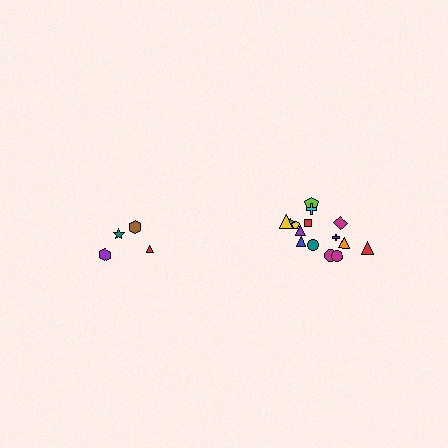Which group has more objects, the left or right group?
The right group.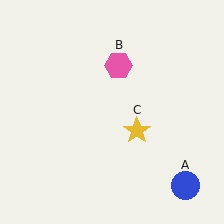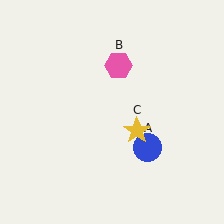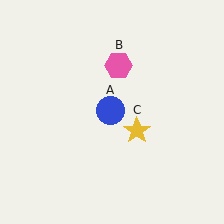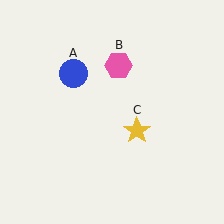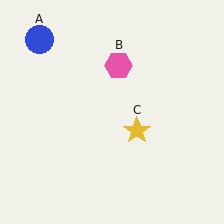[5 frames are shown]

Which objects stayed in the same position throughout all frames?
Pink hexagon (object B) and yellow star (object C) remained stationary.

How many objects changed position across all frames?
1 object changed position: blue circle (object A).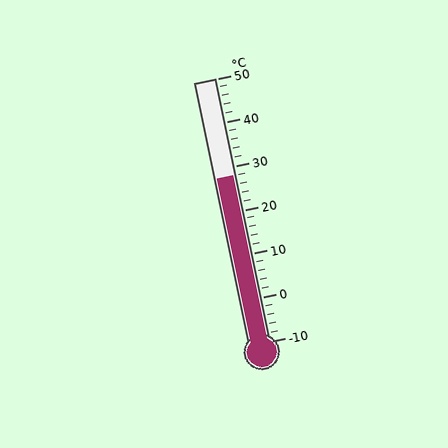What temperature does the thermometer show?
The thermometer shows approximately 28°C.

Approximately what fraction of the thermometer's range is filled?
The thermometer is filled to approximately 65% of its range.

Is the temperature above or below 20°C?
The temperature is above 20°C.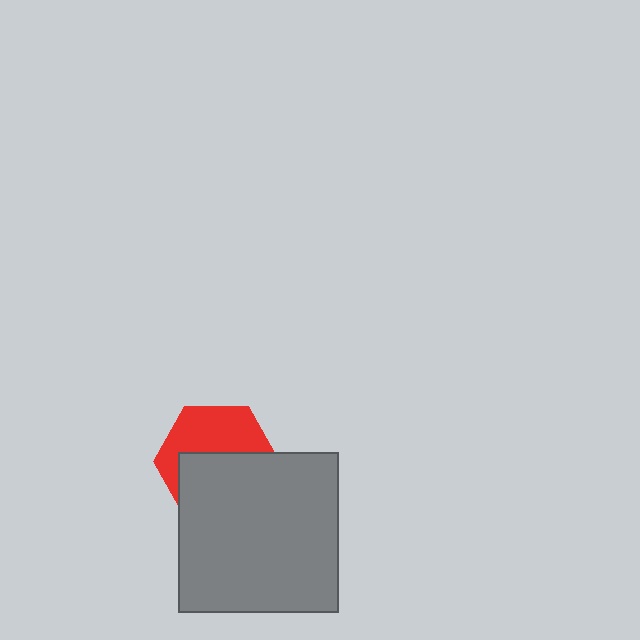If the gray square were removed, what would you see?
You would see the complete red hexagon.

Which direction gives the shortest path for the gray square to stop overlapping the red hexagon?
Moving down gives the shortest separation.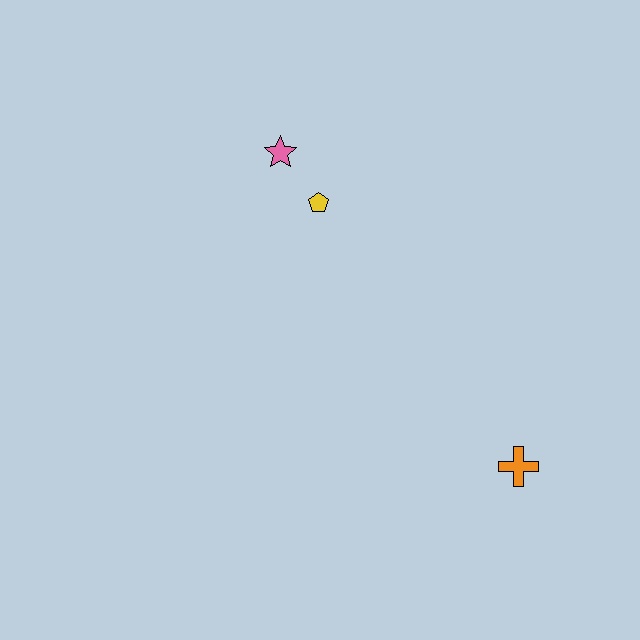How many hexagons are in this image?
There are no hexagons.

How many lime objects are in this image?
There are no lime objects.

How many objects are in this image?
There are 3 objects.